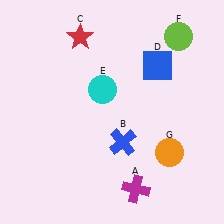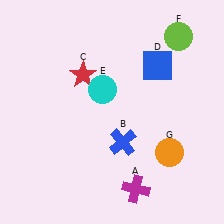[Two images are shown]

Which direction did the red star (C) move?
The red star (C) moved down.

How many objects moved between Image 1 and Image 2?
1 object moved between the two images.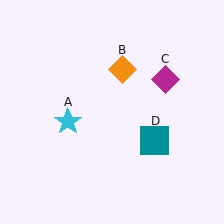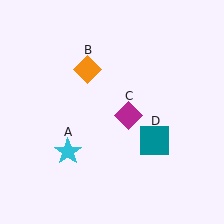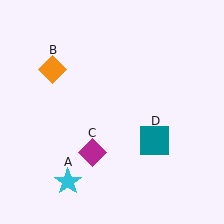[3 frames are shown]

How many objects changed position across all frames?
3 objects changed position: cyan star (object A), orange diamond (object B), magenta diamond (object C).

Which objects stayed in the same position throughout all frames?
Teal square (object D) remained stationary.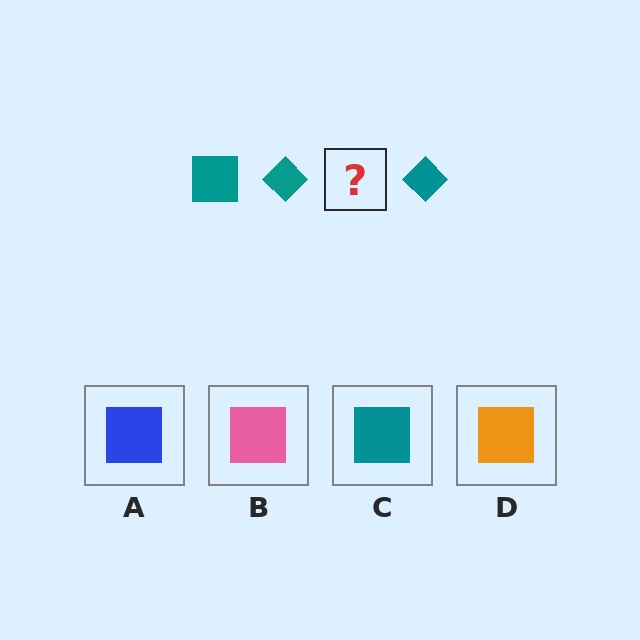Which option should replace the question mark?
Option C.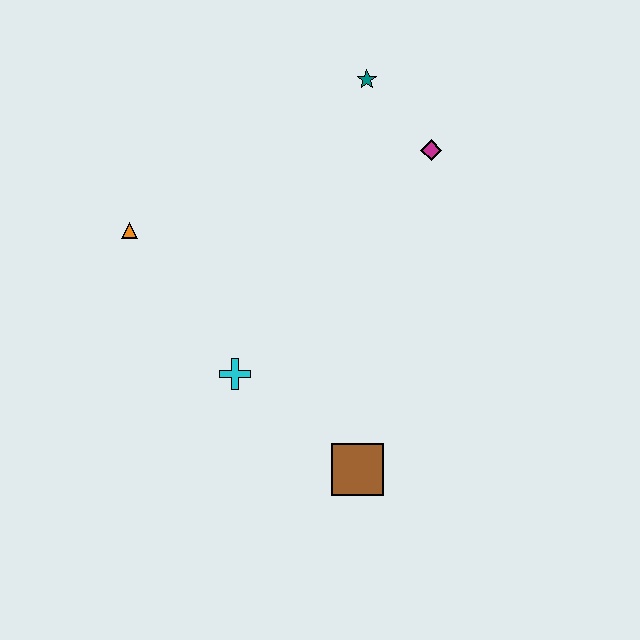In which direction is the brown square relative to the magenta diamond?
The brown square is below the magenta diamond.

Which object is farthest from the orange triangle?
The brown square is farthest from the orange triangle.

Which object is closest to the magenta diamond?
The teal star is closest to the magenta diamond.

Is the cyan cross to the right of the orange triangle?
Yes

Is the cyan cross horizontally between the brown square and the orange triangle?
Yes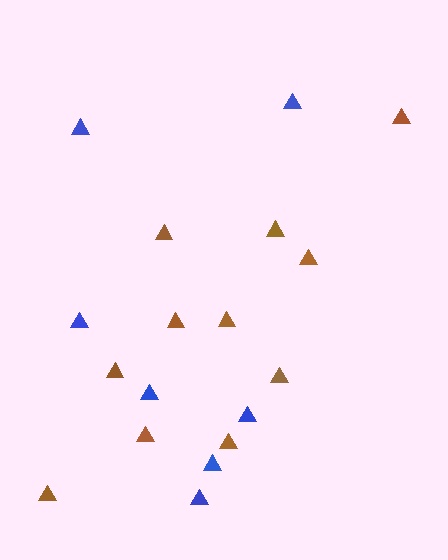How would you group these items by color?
There are 2 groups: one group of brown triangles (11) and one group of blue triangles (7).